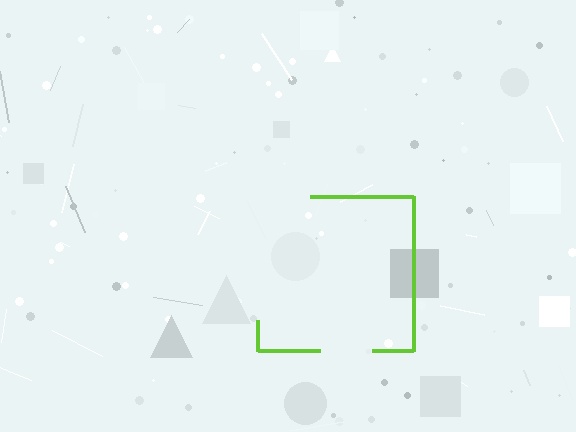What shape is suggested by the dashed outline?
The dashed outline suggests a square.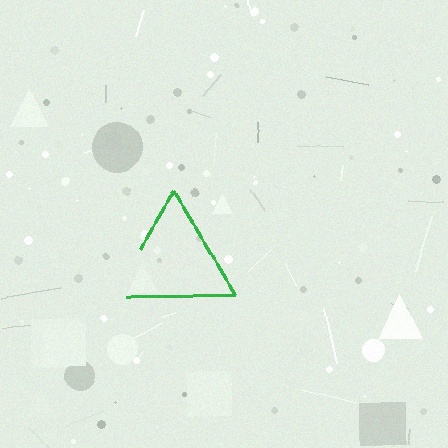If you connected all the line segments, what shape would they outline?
They would outline a triangle.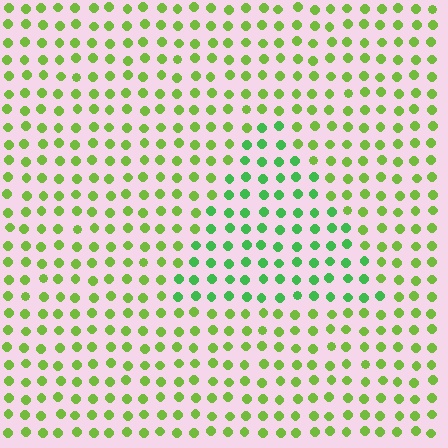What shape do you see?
I see a triangle.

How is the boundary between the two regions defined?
The boundary is defined purely by a slight shift in hue (about 33 degrees). Spacing, size, and orientation are identical on both sides.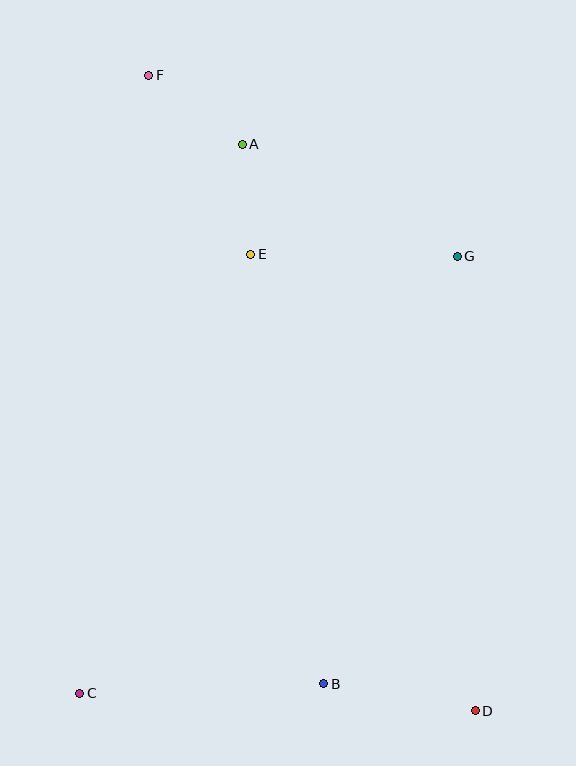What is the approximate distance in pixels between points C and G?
The distance between C and G is approximately 577 pixels.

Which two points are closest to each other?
Points A and E are closest to each other.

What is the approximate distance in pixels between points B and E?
The distance between B and E is approximately 436 pixels.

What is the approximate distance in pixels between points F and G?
The distance between F and G is approximately 357 pixels.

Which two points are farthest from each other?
Points D and F are farthest from each other.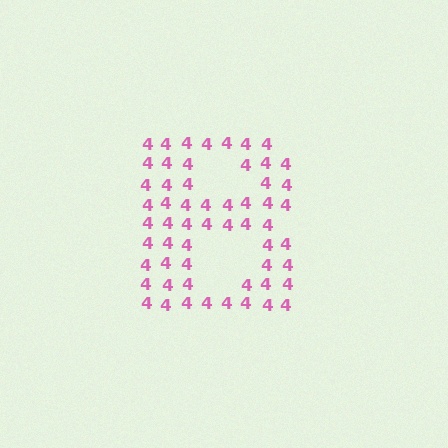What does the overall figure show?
The overall figure shows the letter B.